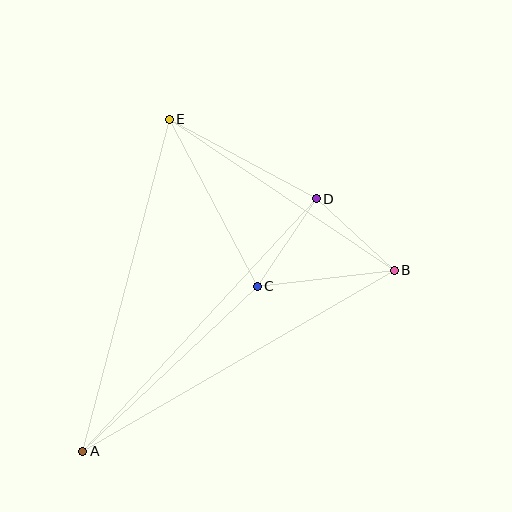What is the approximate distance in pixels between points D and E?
The distance between D and E is approximately 167 pixels.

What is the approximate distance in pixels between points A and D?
The distance between A and D is approximately 344 pixels.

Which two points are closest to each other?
Points C and D are closest to each other.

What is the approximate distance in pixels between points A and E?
The distance between A and E is approximately 343 pixels.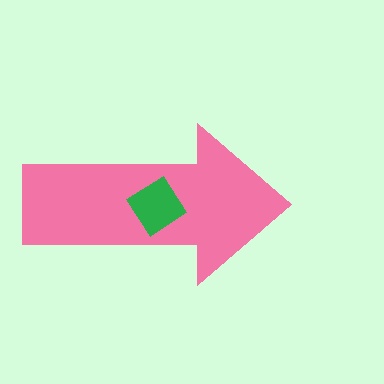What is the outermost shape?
The pink arrow.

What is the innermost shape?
The green diamond.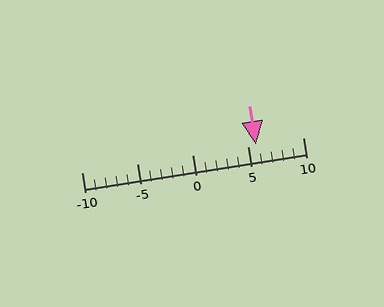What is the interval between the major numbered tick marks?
The major tick marks are spaced 5 units apart.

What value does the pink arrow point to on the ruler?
The pink arrow points to approximately 6.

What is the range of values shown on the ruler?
The ruler shows values from -10 to 10.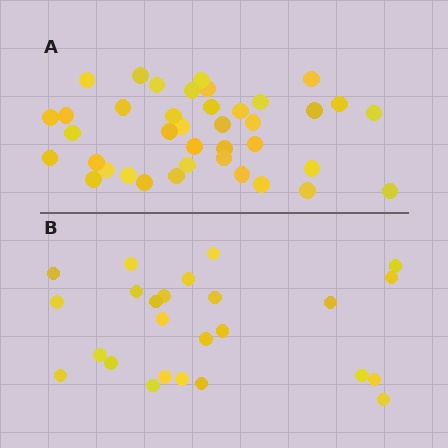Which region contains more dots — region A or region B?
Region A (the top region) has more dots.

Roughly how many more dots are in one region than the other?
Region A has approximately 15 more dots than region B.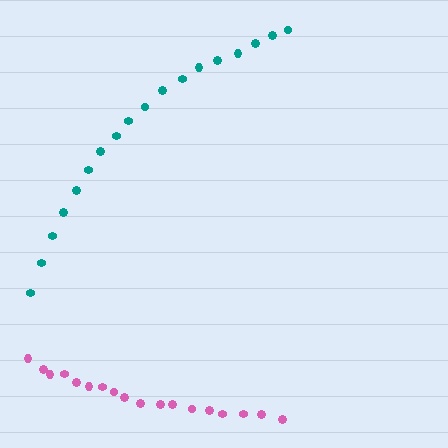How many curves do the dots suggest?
There are 2 distinct paths.